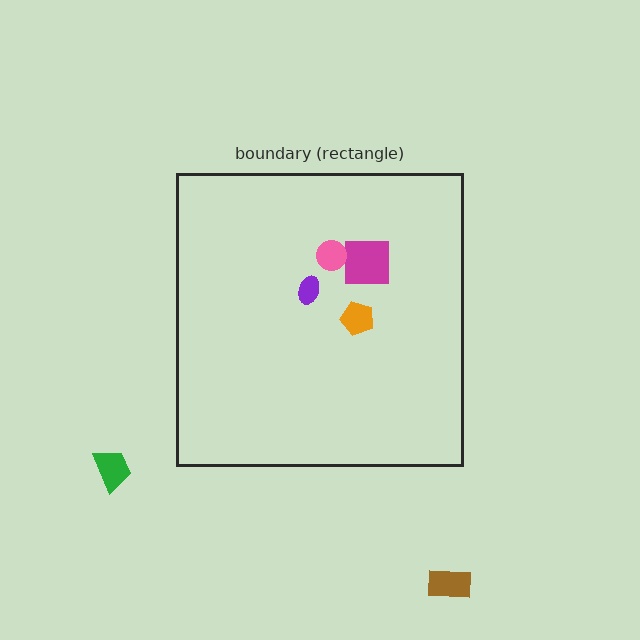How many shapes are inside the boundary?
4 inside, 2 outside.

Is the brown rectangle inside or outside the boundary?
Outside.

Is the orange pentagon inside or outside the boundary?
Inside.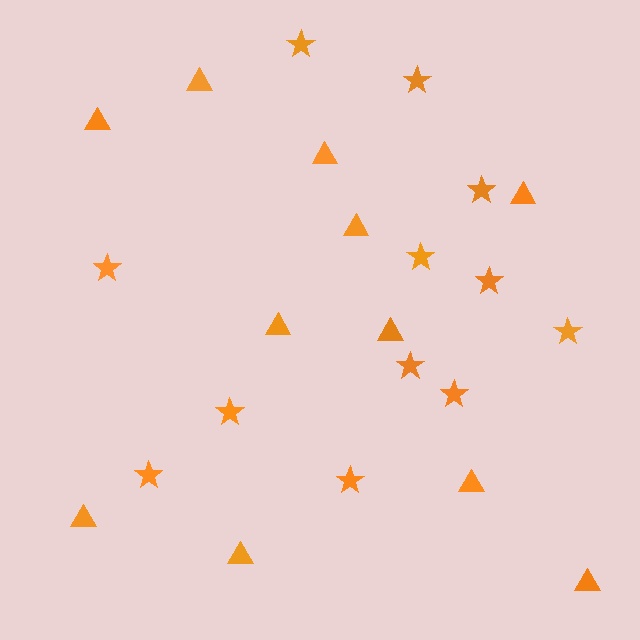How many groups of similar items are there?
There are 2 groups: one group of triangles (11) and one group of stars (12).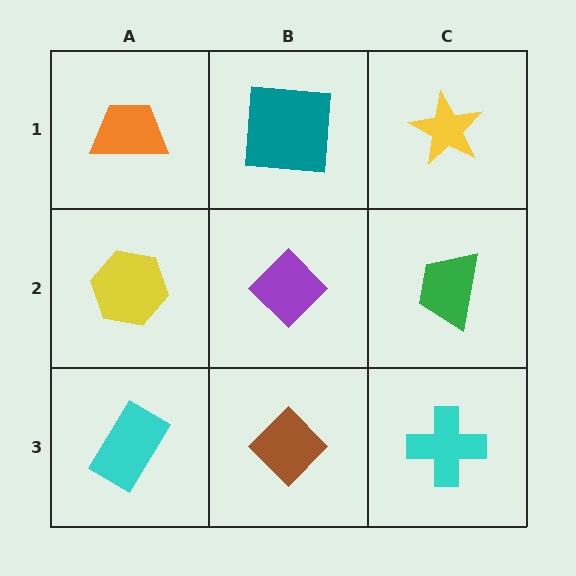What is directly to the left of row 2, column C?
A purple diamond.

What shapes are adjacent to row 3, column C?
A green trapezoid (row 2, column C), a brown diamond (row 3, column B).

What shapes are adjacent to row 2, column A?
An orange trapezoid (row 1, column A), a cyan rectangle (row 3, column A), a purple diamond (row 2, column B).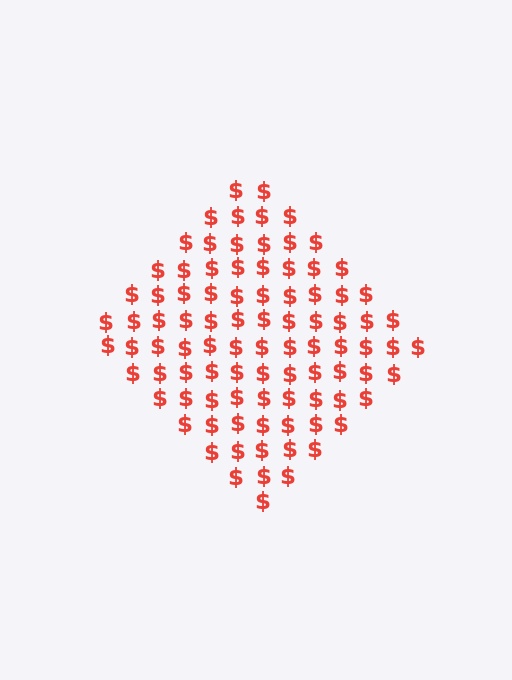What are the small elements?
The small elements are dollar signs.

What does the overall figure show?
The overall figure shows a diamond.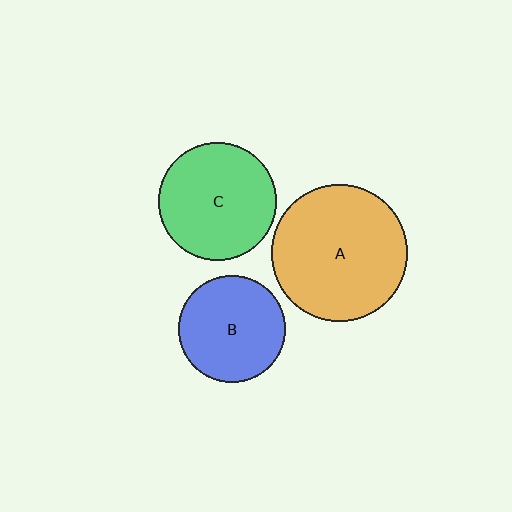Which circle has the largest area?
Circle A (orange).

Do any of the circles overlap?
No, none of the circles overlap.